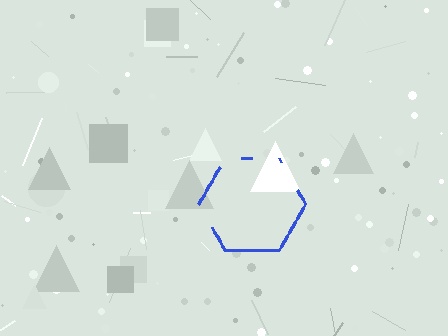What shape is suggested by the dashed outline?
The dashed outline suggests a hexagon.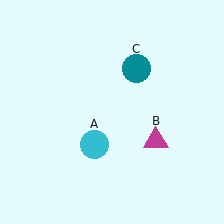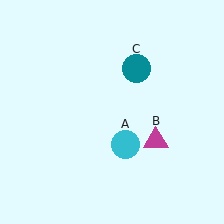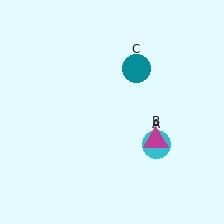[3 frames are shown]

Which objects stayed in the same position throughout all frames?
Magenta triangle (object B) and teal circle (object C) remained stationary.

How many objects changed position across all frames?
1 object changed position: cyan circle (object A).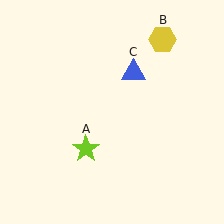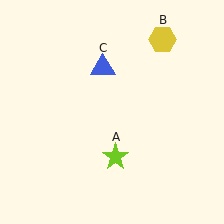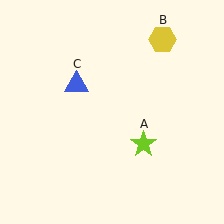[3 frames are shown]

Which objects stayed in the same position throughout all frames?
Yellow hexagon (object B) remained stationary.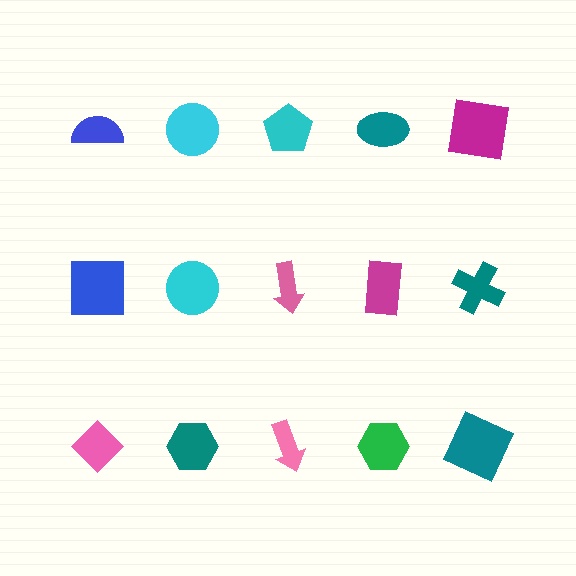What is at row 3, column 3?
A pink arrow.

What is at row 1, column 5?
A magenta square.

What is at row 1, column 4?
A teal ellipse.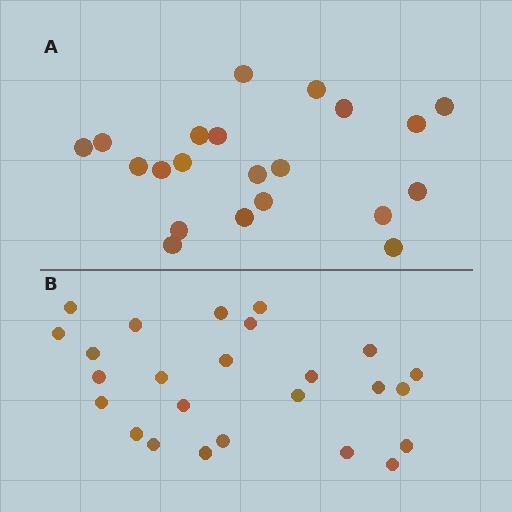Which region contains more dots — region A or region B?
Region B (the bottom region) has more dots.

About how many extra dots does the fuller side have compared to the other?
Region B has about 4 more dots than region A.